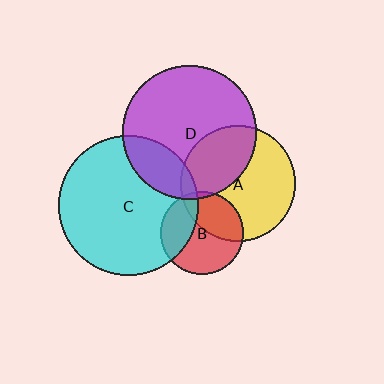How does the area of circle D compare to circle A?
Approximately 1.3 times.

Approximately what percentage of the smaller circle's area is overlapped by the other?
Approximately 5%.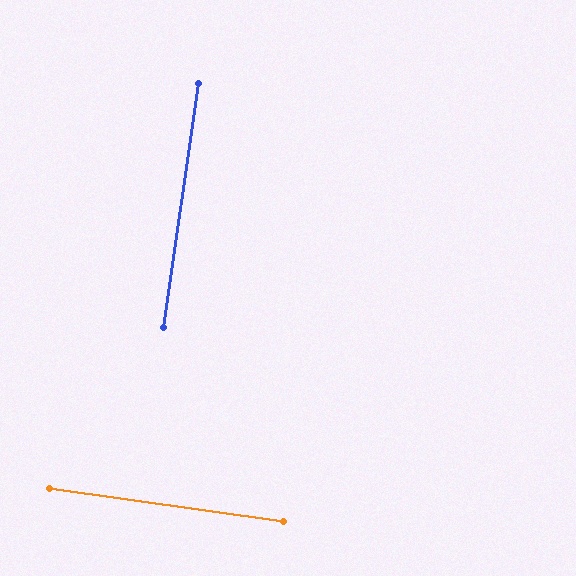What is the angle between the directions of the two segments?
Approximately 90 degrees.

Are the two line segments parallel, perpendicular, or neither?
Perpendicular — they meet at approximately 90°.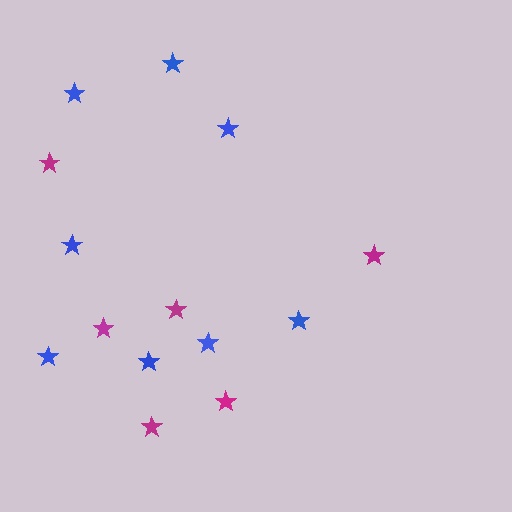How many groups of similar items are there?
There are 2 groups: one group of magenta stars (6) and one group of blue stars (8).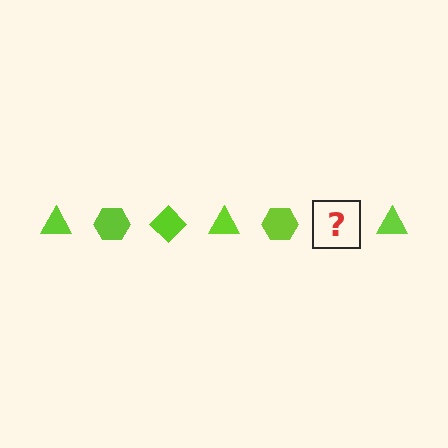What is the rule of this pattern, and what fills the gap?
The rule is that the pattern cycles through triangle, hexagon, diamond shapes in lime. The gap should be filled with a lime diamond.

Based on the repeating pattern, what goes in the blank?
The blank should be a lime diamond.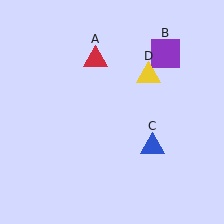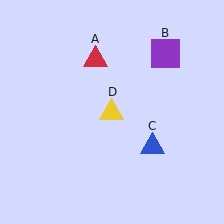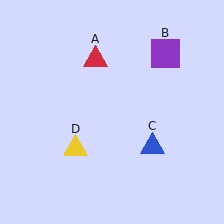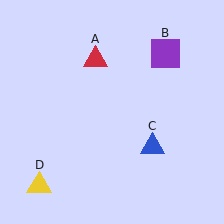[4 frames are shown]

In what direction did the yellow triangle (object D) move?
The yellow triangle (object D) moved down and to the left.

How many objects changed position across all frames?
1 object changed position: yellow triangle (object D).